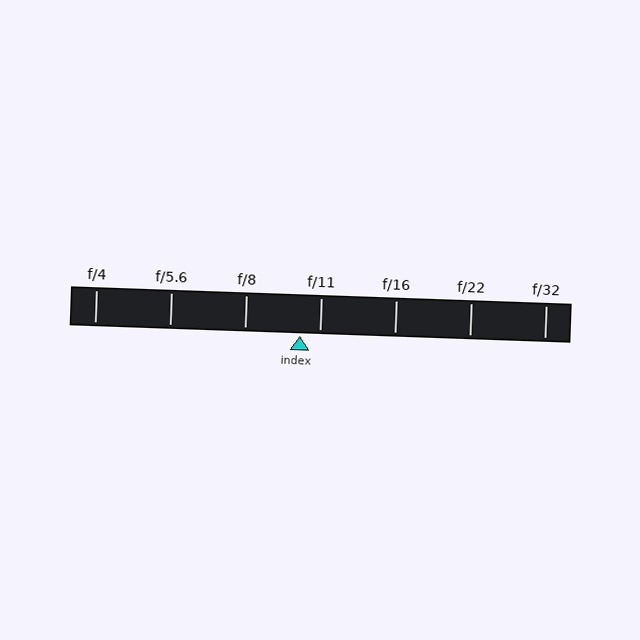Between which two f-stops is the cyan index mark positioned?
The index mark is between f/8 and f/11.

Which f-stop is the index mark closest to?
The index mark is closest to f/11.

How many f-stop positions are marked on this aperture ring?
There are 7 f-stop positions marked.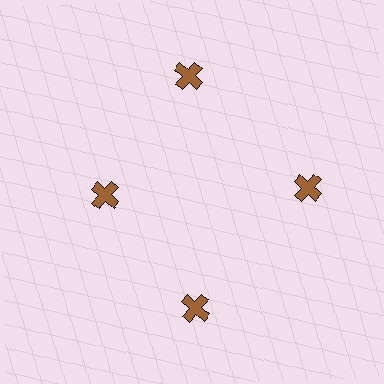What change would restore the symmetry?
The symmetry would be restored by moving it outward, back onto the ring so that all 4 crosses sit at equal angles and equal distance from the center.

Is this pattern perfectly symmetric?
No. The 4 brown crosses are arranged in a ring, but one element near the 9 o'clock position is pulled inward toward the center, breaking the 4-fold rotational symmetry.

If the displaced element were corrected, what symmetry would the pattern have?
It would have 4-fold rotational symmetry — the pattern would map onto itself every 90 degrees.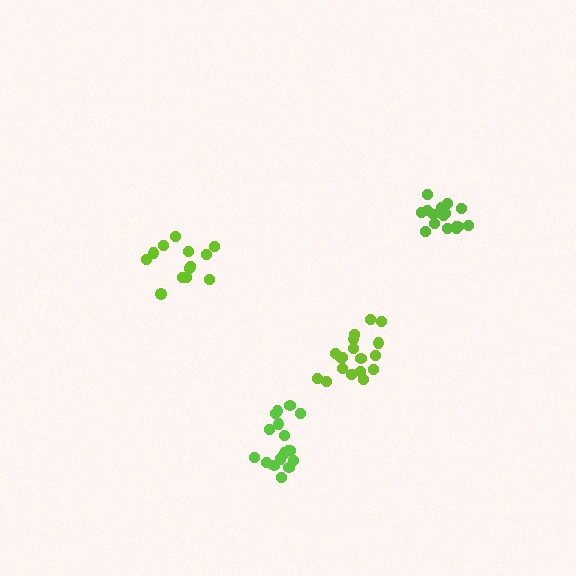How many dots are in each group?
Group 1: 18 dots, Group 2: 18 dots, Group 3: 13 dots, Group 4: 16 dots (65 total).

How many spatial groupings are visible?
There are 4 spatial groupings.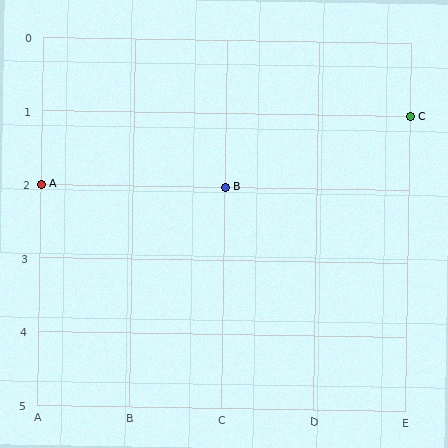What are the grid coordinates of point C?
Point C is at grid coordinates (E, 1).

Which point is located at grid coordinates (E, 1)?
Point C is at (E, 1).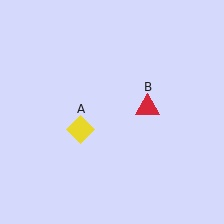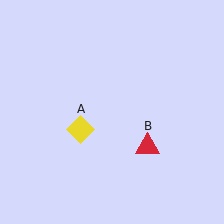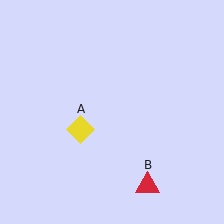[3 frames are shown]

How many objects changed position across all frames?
1 object changed position: red triangle (object B).